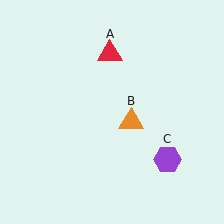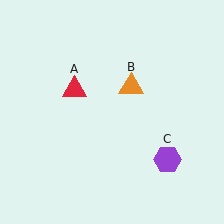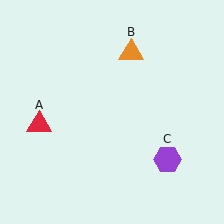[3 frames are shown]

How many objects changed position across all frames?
2 objects changed position: red triangle (object A), orange triangle (object B).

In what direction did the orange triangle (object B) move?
The orange triangle (object B) moved up.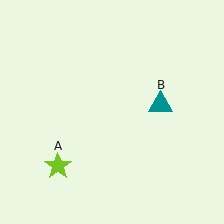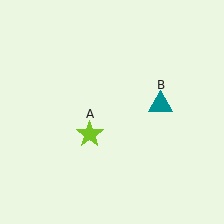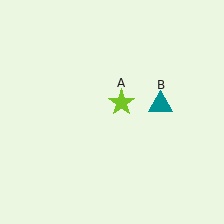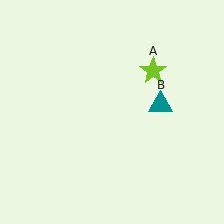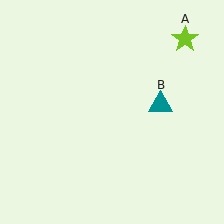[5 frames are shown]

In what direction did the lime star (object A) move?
The lime star (object A) moved up and to the right.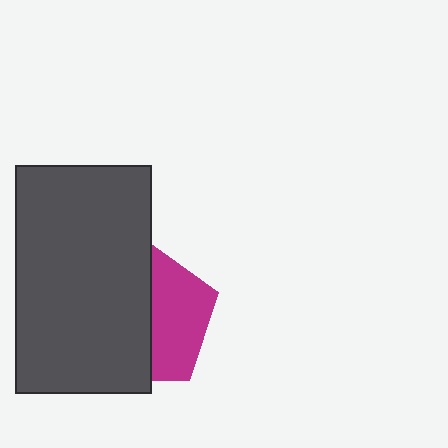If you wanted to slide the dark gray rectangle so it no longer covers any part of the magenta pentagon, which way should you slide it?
Slide it left — that is the most direct way to separate the two shapes.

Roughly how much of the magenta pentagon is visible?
A small part of it is visible (roughly 42%).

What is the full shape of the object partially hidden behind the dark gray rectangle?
The partially hidden object is a magenta pentagon.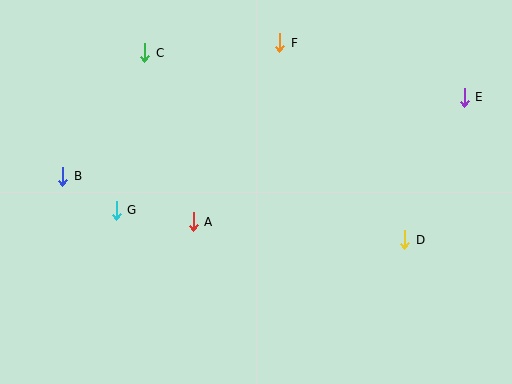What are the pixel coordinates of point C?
Point C is at (145, 53).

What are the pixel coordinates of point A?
Point A is at (193, 222).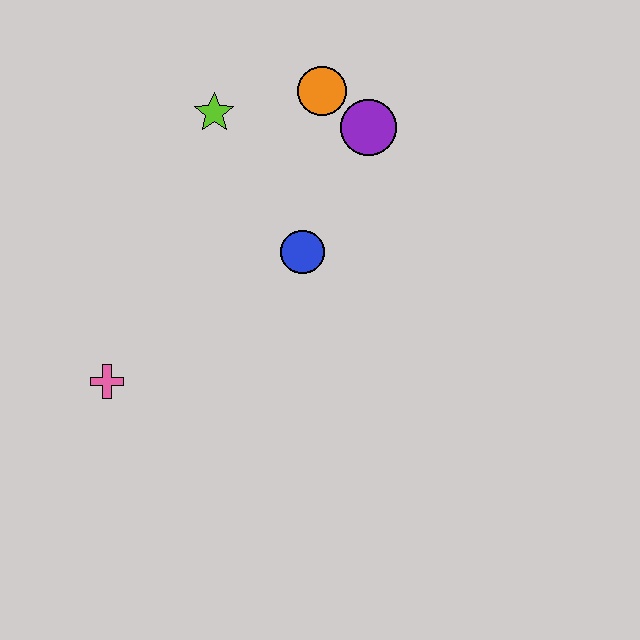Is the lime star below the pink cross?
No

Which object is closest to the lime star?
The orange circle is closest to the lime star.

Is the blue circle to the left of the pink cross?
No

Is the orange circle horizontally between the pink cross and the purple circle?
Yes